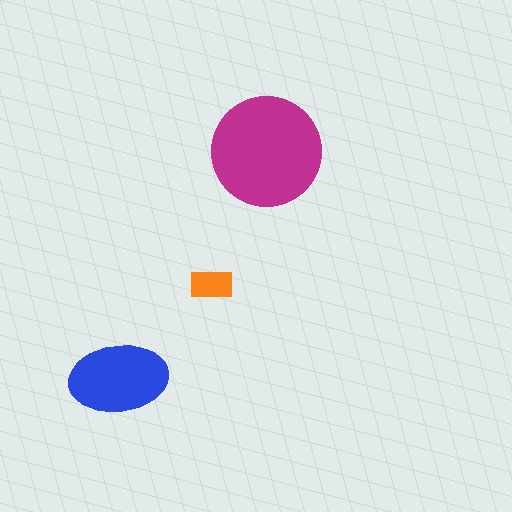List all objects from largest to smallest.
The magenta circle, the blue ellipse, the orange rectangle.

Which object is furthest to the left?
The blue ellipse is leftmost.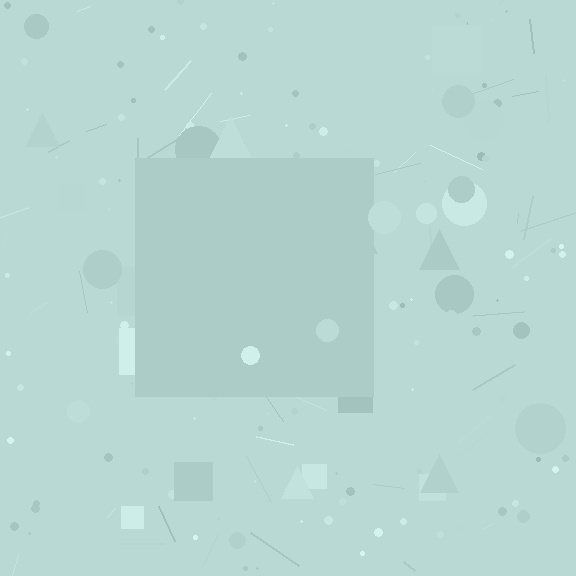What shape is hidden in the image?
A square is hidden in the image.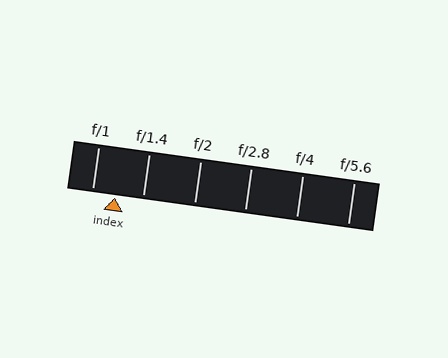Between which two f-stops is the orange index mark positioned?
The index mark is between f/1 and f/1.4.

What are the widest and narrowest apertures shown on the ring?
The widest aperture shown is f/1 and the narrowest is f/5.6.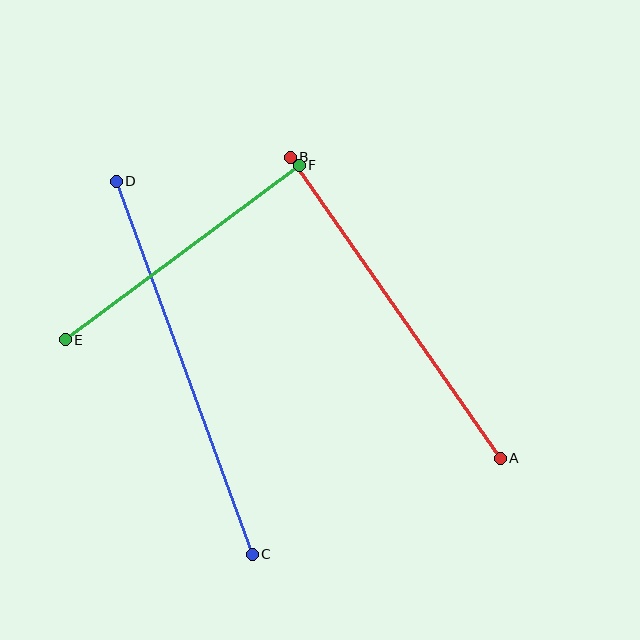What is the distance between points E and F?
The distance is approximately 292 pixels.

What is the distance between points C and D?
The distance is approximately 397 pixels.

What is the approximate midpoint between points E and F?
The midpoint is at approximately (182, 253) pixels.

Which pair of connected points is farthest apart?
Points C and D are farthest apart.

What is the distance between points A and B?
The distance is approximately 367 pixels.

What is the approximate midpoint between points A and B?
The midpoint is at approximately (395, 308) pixels.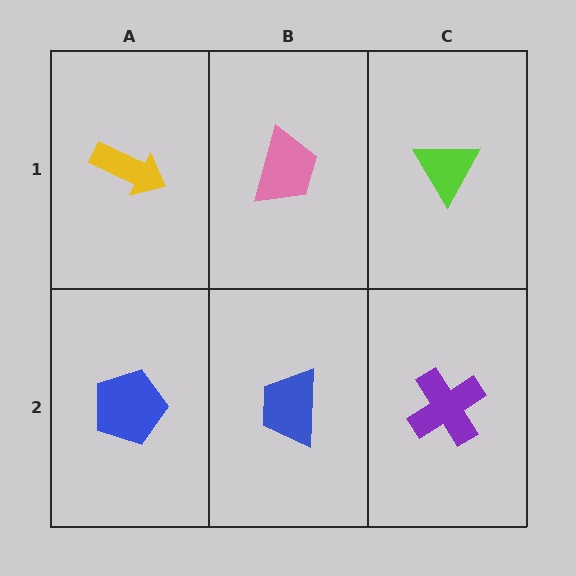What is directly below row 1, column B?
A blue trapezoid.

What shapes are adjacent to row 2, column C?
A lime triangle (row 1, column C), a blue trapezoid (row 2, column B).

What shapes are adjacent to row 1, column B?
A blue trapezoid (row 2, column B), a yellow arrow (row 1, column A), a lime triangle (row 1, column C).